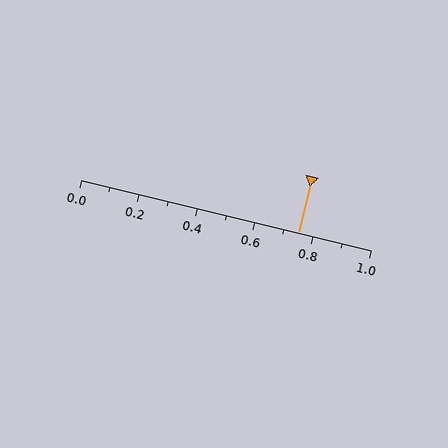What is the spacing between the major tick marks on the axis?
The major ticks are spaced 0.2 apart.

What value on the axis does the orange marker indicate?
The marker indicates approximately 0.75.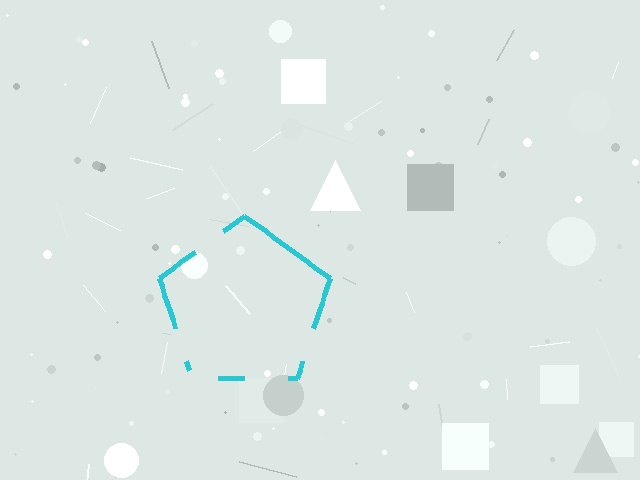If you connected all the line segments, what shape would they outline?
They would outline a pentagon.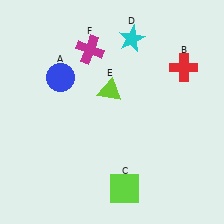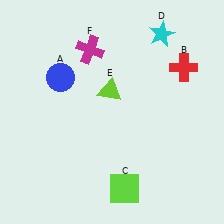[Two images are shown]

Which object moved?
The cyan star (D) moved right.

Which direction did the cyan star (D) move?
The cyan star (D) moved right.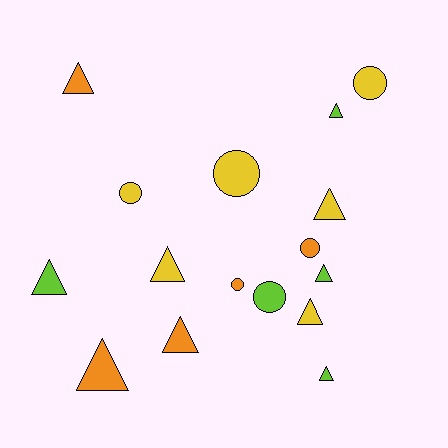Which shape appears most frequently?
Triangle, with 10 objects.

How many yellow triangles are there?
There are 3 yellow triangles.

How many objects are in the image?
There are 16 objects.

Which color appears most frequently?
Yellow, with 6 objects.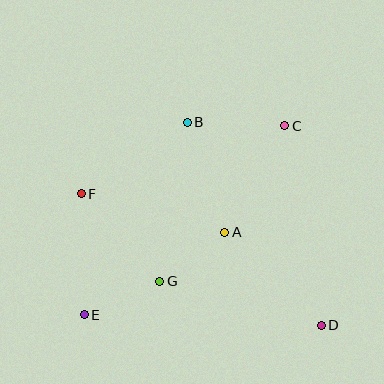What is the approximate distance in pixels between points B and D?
The distance between B and D is approximately 243 pixels.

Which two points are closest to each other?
Points A and G are closest to each other.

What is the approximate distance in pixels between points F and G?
The distance between F and G is approximately 118 pixels.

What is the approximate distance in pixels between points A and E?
The distance between A and E is approximately 163 pixels.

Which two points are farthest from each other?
Points C and E are farthest from each other.